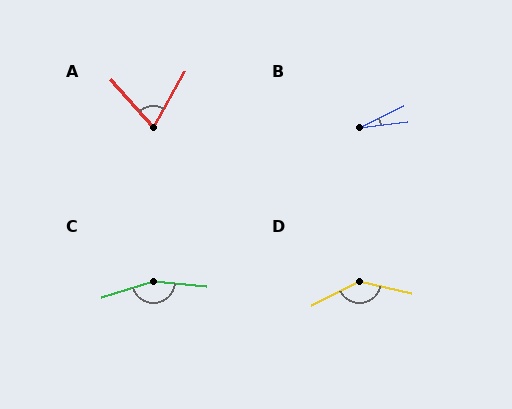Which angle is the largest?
C, at approximately 158 degrees.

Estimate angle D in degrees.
Approximately 140 degrees.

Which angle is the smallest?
B, at approximately 20 degrees.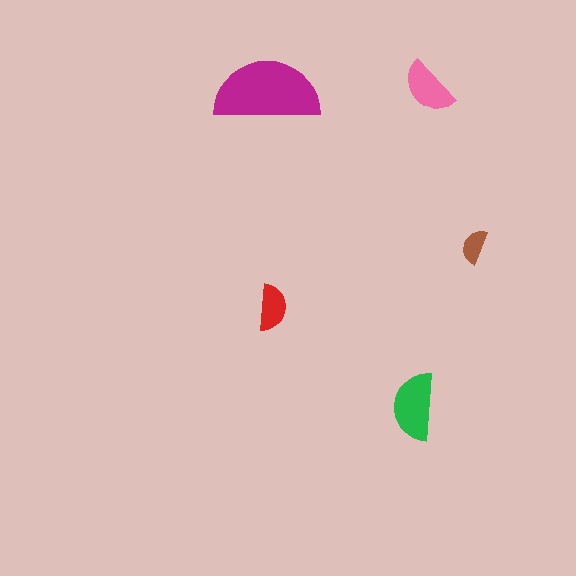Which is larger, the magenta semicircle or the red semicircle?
The magenta one.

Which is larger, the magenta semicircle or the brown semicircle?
The magenta one.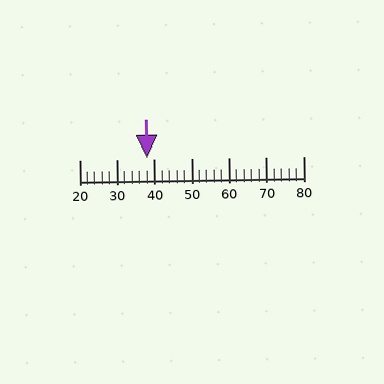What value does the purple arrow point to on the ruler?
The purple arrow points to approximately 38.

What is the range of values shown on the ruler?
The ruler shows values from 20 to 80.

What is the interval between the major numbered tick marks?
The major tick marks are spaced 10 units apart.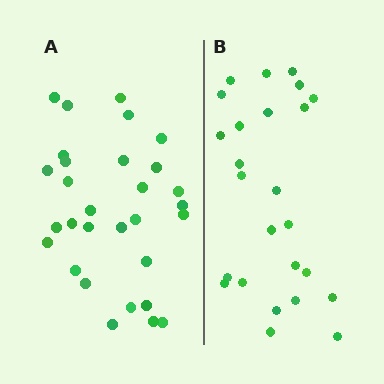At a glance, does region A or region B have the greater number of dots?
Region A (the left region) has more dots.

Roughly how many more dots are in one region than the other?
Region A has about 5 more dots than region B.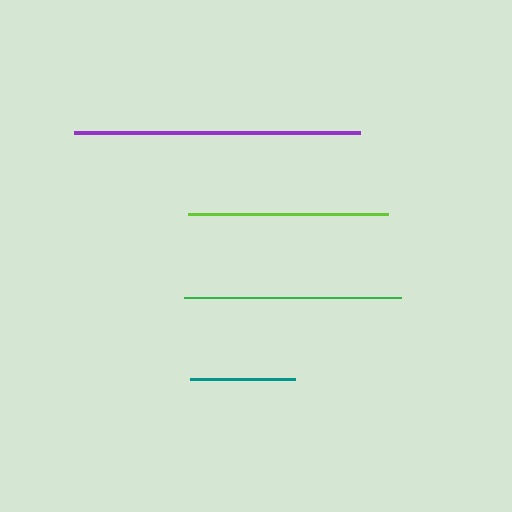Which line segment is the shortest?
The teal line is the shortest at approximately 105 pixels.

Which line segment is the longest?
The purple line is the longest at approximately 286 pixels.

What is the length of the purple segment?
The purple segment is approximately 286 pixels long.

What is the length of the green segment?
The green segment is approximately 217 pixels long.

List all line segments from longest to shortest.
From longest to shortest: purple, green, lime, teal.